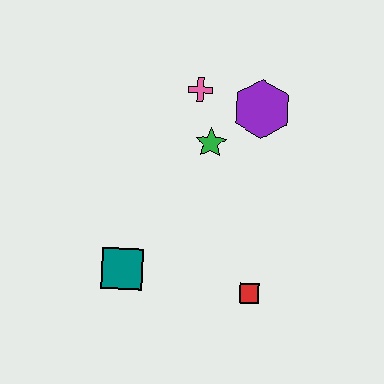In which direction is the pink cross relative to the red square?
The pink cross is above the red square.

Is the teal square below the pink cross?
Yes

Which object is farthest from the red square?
The pink cross is farthest from the red square.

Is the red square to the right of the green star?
Yes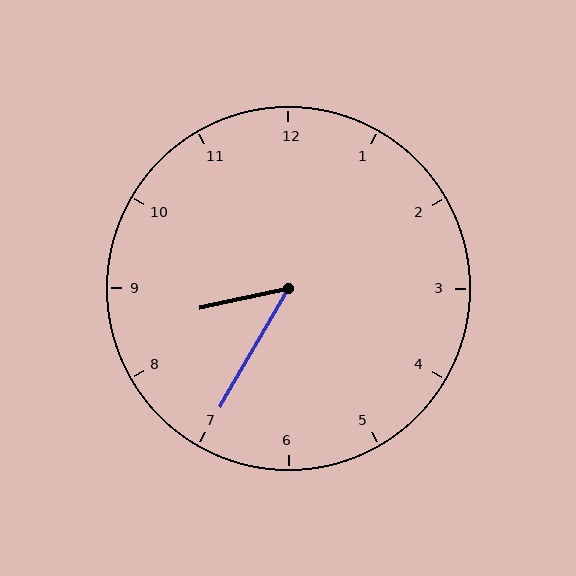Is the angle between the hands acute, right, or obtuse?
It is acute.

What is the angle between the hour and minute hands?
Approximately 48 degrees.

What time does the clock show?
8:35.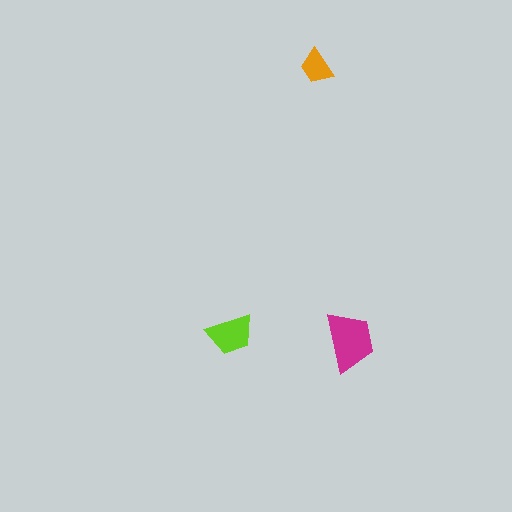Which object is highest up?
The orange trapezoid is topmost.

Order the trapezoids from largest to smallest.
the magenta one, the lime one, the orange one.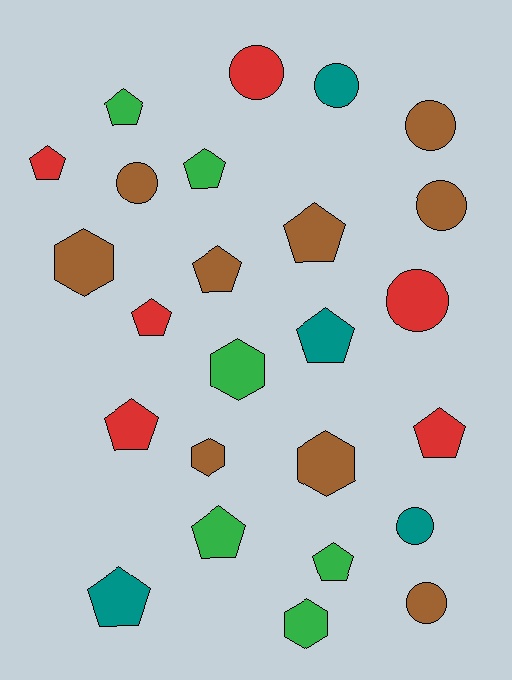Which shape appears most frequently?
Pentagon, with 12 objects.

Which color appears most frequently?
Brown, with 9 objects.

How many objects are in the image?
There are 25 objects.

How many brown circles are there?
There are 4 brown circles.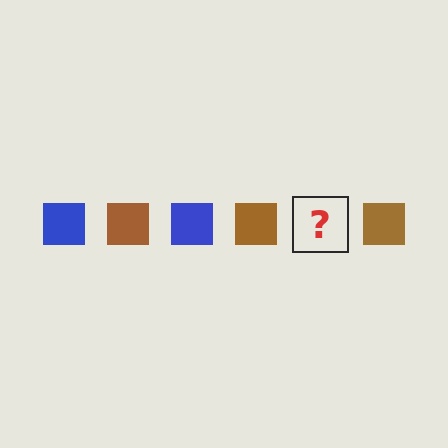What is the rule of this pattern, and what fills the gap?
The rule is that the pattern cycles through blue, brown squares. The gap should be filled with a blue square.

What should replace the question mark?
The question mark should be replaced with a blue square.